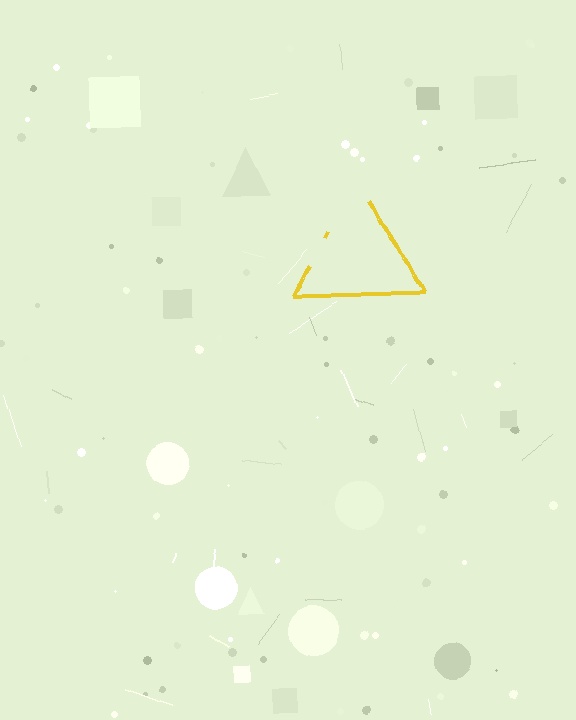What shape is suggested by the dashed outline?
The dashed outline suggests a triangle.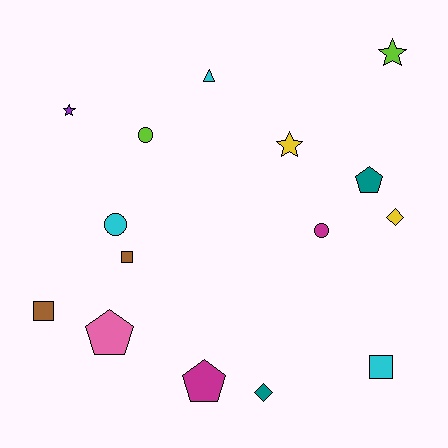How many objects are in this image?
There are 15 objects.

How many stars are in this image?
There are 3 stars.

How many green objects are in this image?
There are no green objects.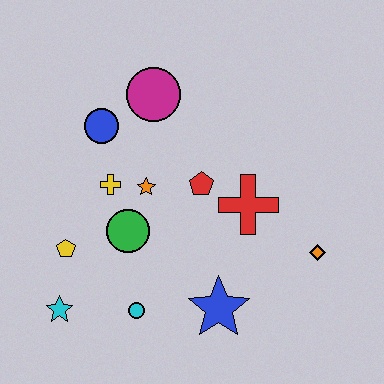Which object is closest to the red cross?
The red pentagon is closest to the red cross.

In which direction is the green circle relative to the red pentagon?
The green circle is to the left of the red pentagon.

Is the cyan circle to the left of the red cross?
Yes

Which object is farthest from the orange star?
The orange diamond is farthest from the orange star.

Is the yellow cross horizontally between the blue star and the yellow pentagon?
Yes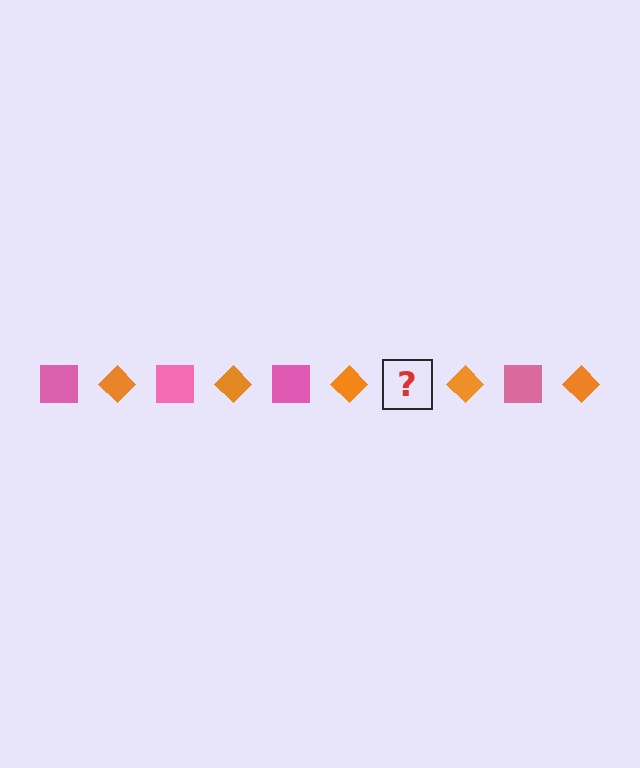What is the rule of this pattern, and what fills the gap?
The rule is that the pattern alternates between pink square and orange diamond. The gap should be filled with a pink square.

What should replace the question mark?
The question mark should be replaced with a pink square.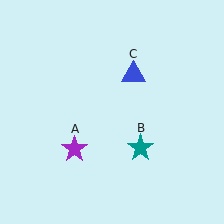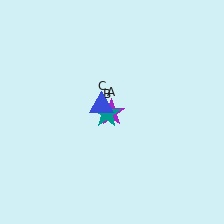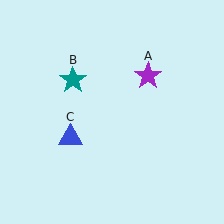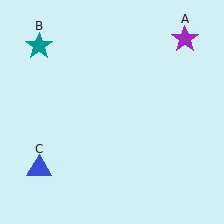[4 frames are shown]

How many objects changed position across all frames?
3 objects changed position: purple star (object A), teal star (object B), blue triangle (object C).